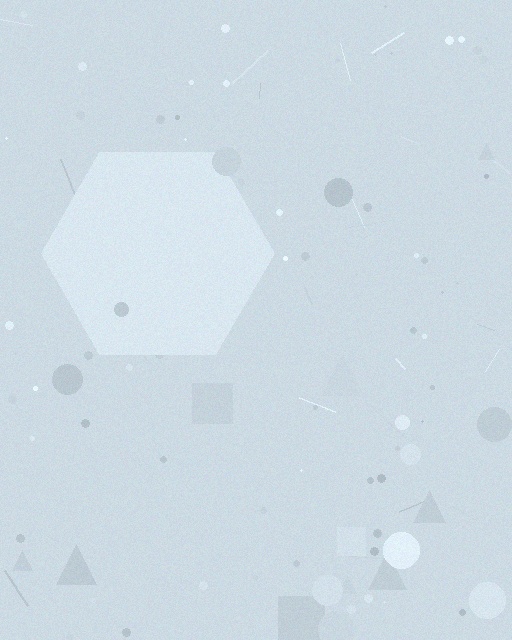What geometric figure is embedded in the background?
A hexagon is embedded in the background.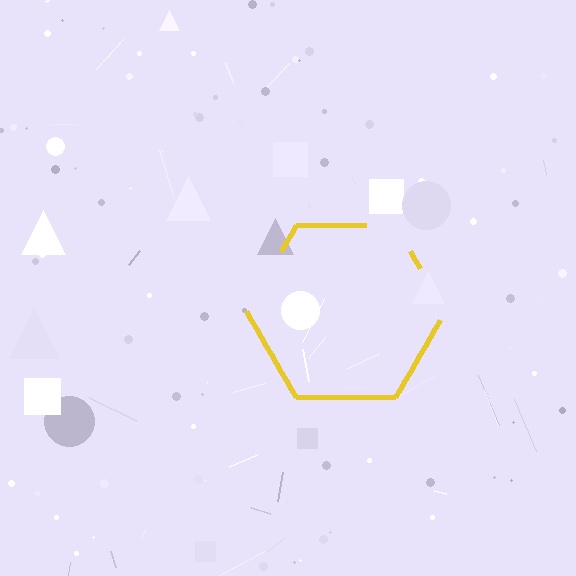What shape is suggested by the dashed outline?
The dashed outline suggests a hexagon.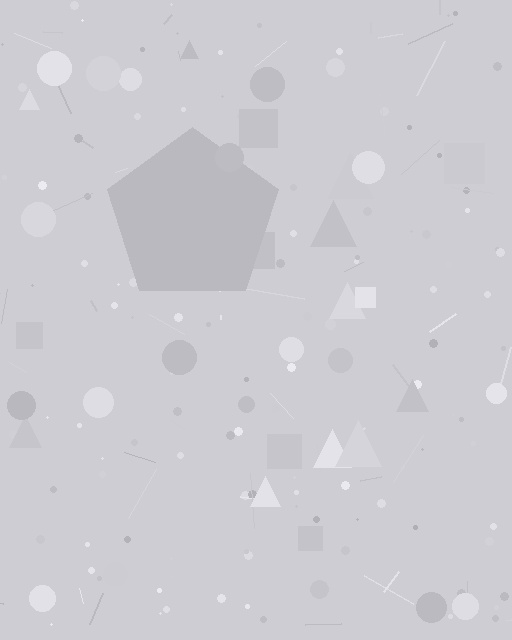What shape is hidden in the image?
A pentagon is hidden in the image.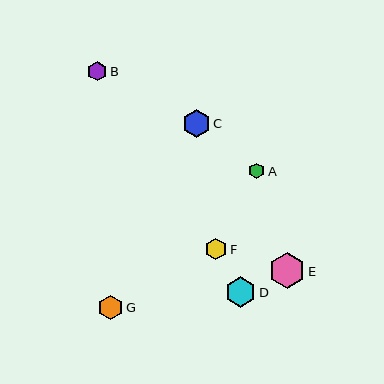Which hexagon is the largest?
Hexagon E is the largest with a size of approximately 36 pixels.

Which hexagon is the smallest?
Hexagon A is the smallest with a size of approximately 16 pixels.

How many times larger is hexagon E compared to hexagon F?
Hexagon E is approximately 1.7 times the size of hexagon F.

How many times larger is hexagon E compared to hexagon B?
Hexagon E is approximately 1.8 times the size of hexagon B.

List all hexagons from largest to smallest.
From largest to smallest: E, D, C, G, F, B, A.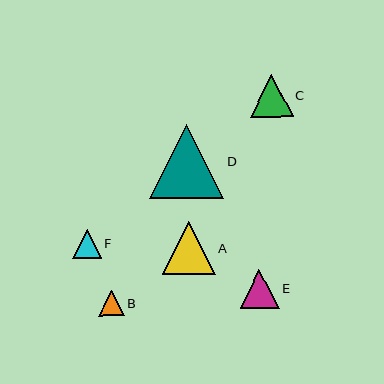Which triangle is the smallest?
Triangle B is the smallest with a size of approximately 26 pixels.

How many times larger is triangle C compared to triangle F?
Triangle C is approximately 1.5 times the size of triangle F.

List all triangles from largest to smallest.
From largest to smallest: D, A, C, E, F, B.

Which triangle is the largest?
Triangle D is the largest with a size of approximately 74 pixels.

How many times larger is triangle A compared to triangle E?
Triangle A is approximately 1.4 times the size of triangle E.